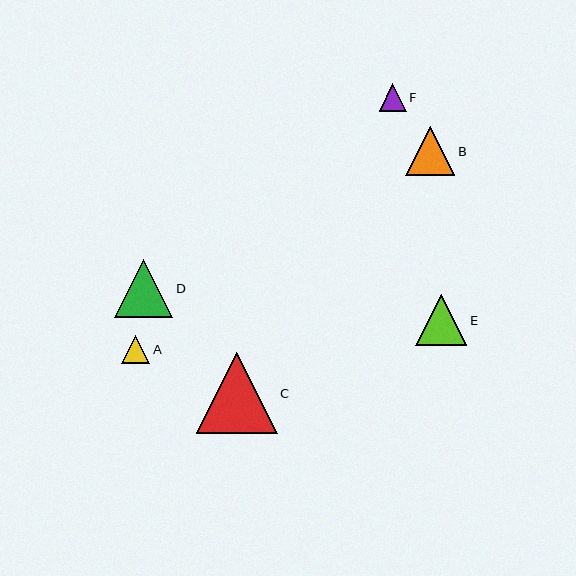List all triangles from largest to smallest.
From largest to smallest: C, D, E, B, A, F.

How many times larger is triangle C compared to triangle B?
Triangle C is approximately 1.7 times the size of triangle B.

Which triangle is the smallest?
Triangle F is the smallest with a size of approximately 27 pixels.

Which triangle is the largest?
Triangle C is the largest with a size of approximately 81 pixels.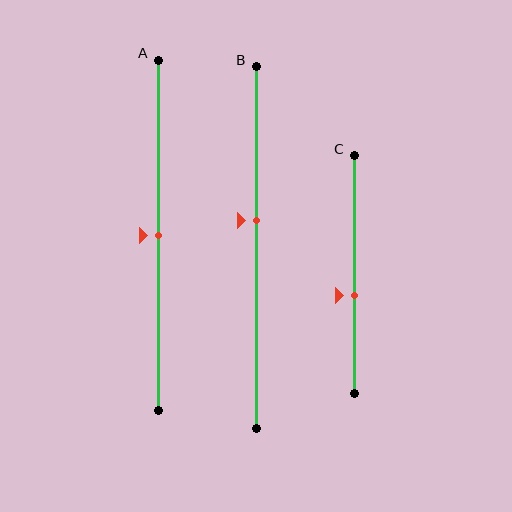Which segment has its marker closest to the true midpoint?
Segment A has its marker closest to the true midpoint.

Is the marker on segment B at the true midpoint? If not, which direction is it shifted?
No, the marker on segment B is shifted upward by about 7% of the segment length.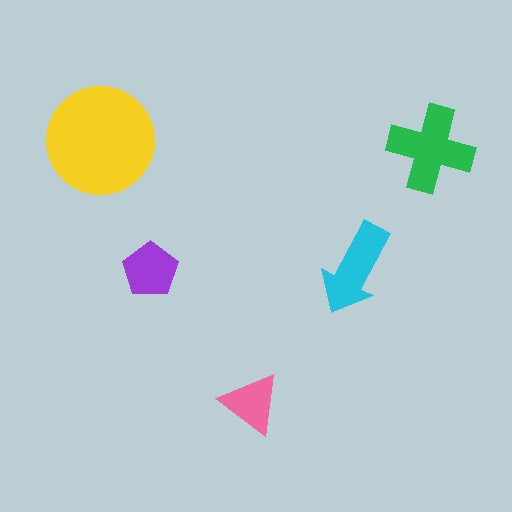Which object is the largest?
The yellow circle.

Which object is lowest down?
The pink triangle is bottommost.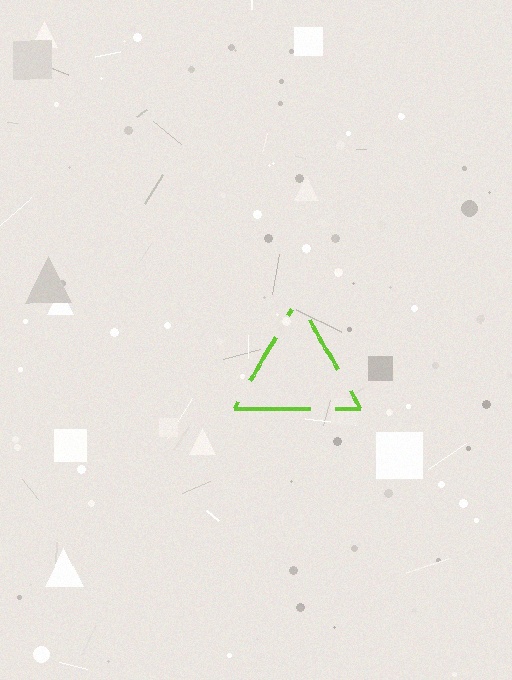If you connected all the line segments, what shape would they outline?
They would outline a triangle.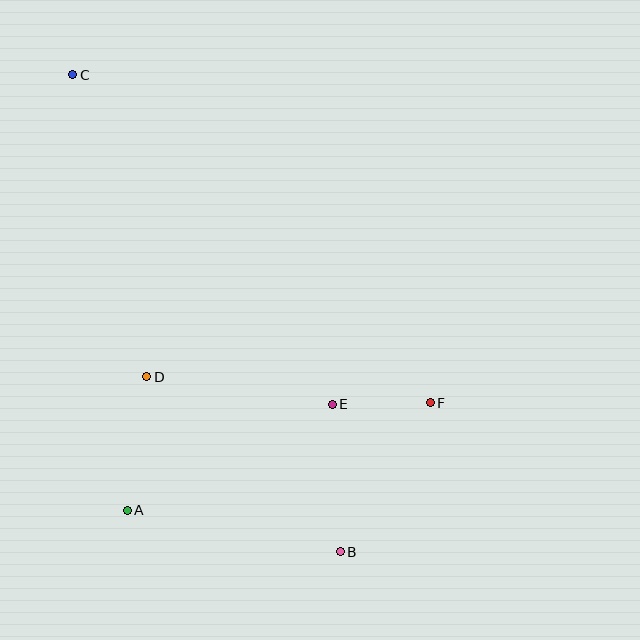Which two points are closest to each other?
Points E and F are closest to each other.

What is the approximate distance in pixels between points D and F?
The distance between D and F is approximately 285 pixels.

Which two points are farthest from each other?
Points B and C are farthest from each other.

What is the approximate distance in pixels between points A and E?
The distance between A and E is approximately 231 pixels.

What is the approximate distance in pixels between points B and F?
The distance between B and F is approximately 174 pixels.